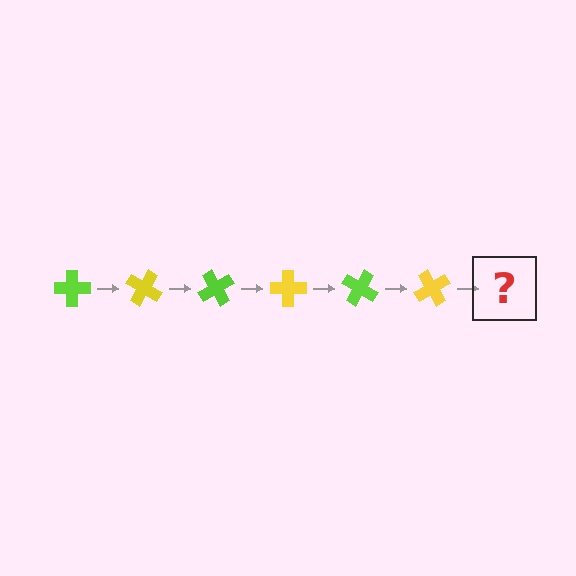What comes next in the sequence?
The next element should be a lime cross, rotated 180 degrees from the start.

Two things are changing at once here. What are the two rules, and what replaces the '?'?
The two rules are that it rotates 30 degrees each step and the color cycles through lime and yellow. The '?' should be a lime cross, rotated 180 degrees from the start.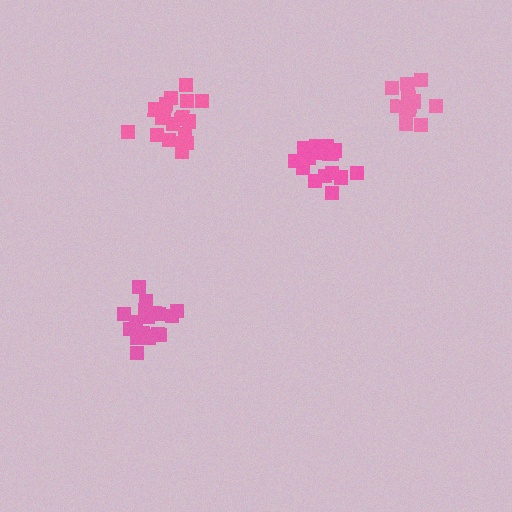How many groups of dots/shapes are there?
There are 4 groups.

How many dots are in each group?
Group 1: 14 dots, Group 2: 18 dots, Group 3: 20 dots, Group 4: 17 dots (69 total).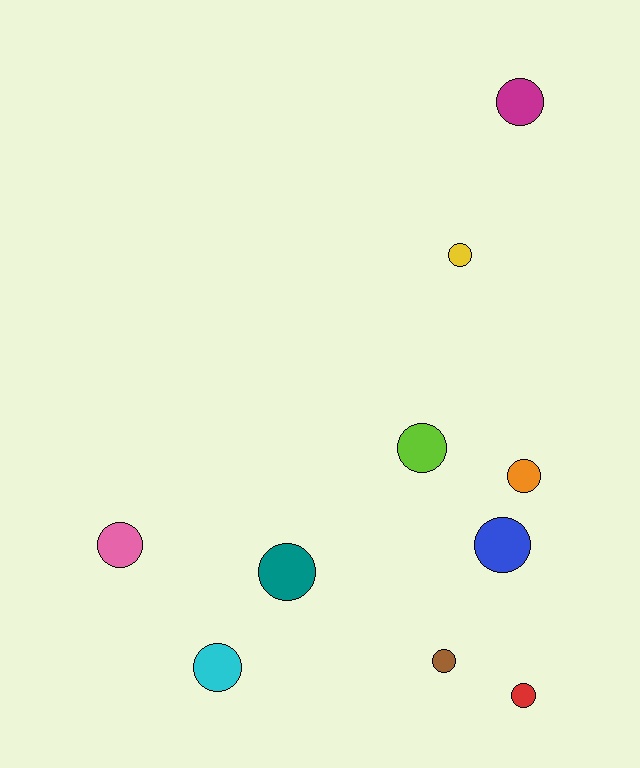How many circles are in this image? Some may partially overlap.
There are 10 circles.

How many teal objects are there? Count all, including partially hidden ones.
There is 1 teal object.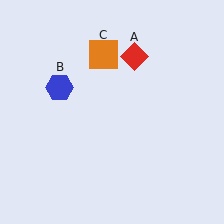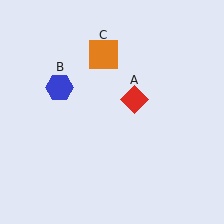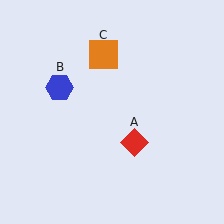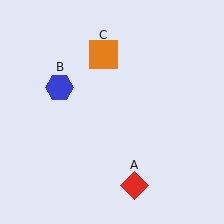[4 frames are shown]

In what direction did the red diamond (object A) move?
The red diamond (object A) moved down.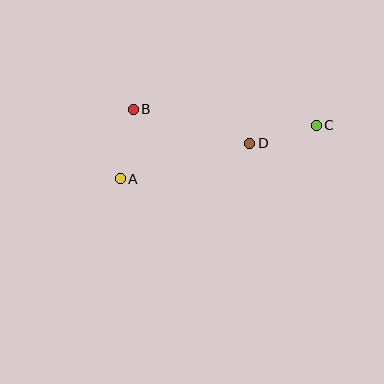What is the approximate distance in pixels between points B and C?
The distance between B and C is approximately 184 pixels.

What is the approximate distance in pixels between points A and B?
The distance between A and B is approximately 71 pixels.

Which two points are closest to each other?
Points C and D are closest to each other.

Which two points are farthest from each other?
Points A and C are farthest from each other.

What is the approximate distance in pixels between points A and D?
The distance between A and D is approximately 134 pixels.